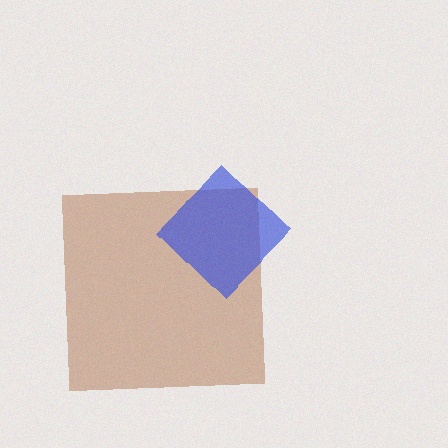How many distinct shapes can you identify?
There are 2 distinct shapes: a brown square, a blue diamond.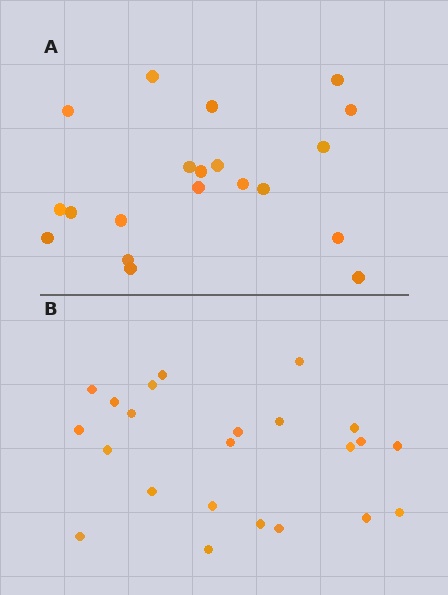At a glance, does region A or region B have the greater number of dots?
Region B (the bottom region) has more dots.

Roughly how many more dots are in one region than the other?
Region B has just a few more — roughly 2 or 3 more dots than region A.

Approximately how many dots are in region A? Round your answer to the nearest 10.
About 20 dots.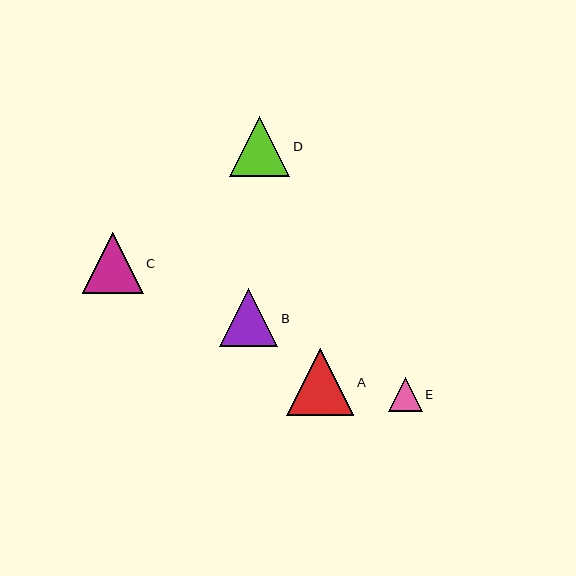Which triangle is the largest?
Triangle A is the largest with a size of approximately 67 pixels.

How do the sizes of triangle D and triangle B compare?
Triangle D and triangle B are approximately the same size.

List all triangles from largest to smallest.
From largest to smallest: A, C, D, B, E.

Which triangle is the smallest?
Triangle E is the smallest with a size of approximately 34 pixels.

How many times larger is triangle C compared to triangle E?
Triangle C is approximately 1.8 times the size of triangle E.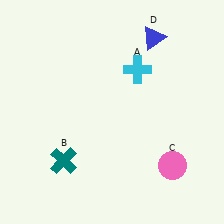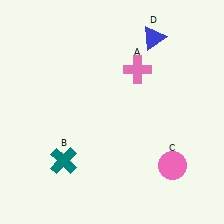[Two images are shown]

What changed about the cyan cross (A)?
In Image 1, A is cyan. In Image 2, it changed to pink.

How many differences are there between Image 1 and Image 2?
There is 1 difference between the two images.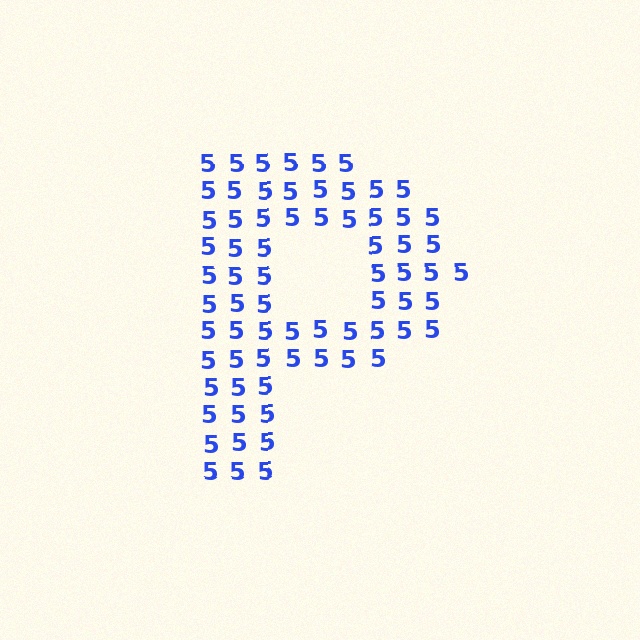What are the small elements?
The small elements are digit 5's.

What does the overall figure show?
The overall figure shows the letter P.